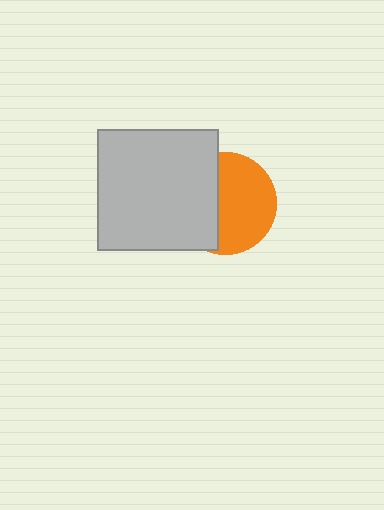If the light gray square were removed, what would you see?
You would see the complete orange circle.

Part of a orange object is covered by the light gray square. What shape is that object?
It is a circle.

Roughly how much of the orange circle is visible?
About half of it is visible (roughly 58%).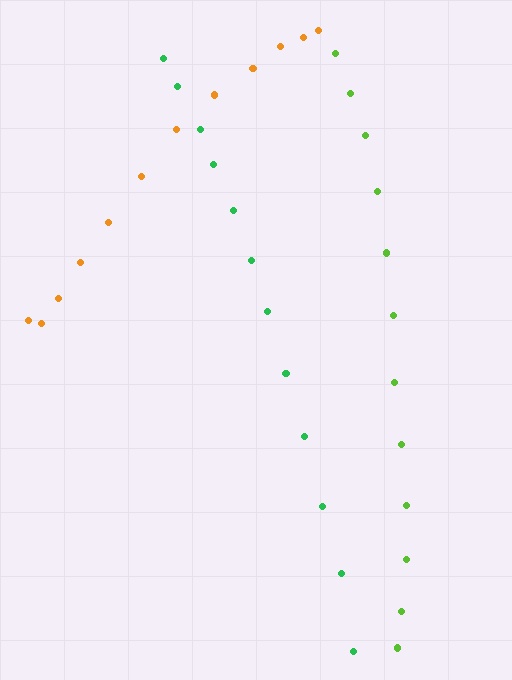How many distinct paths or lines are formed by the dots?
There are 3 distinct paths.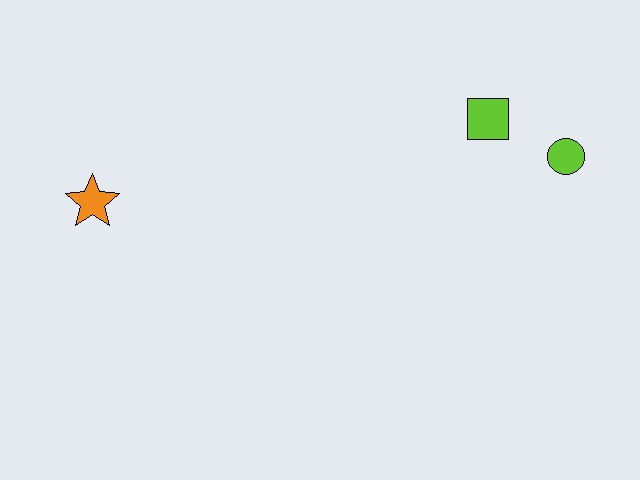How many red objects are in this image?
There are no red objects.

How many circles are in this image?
There is 1 circle.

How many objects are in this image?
There are 3 objects.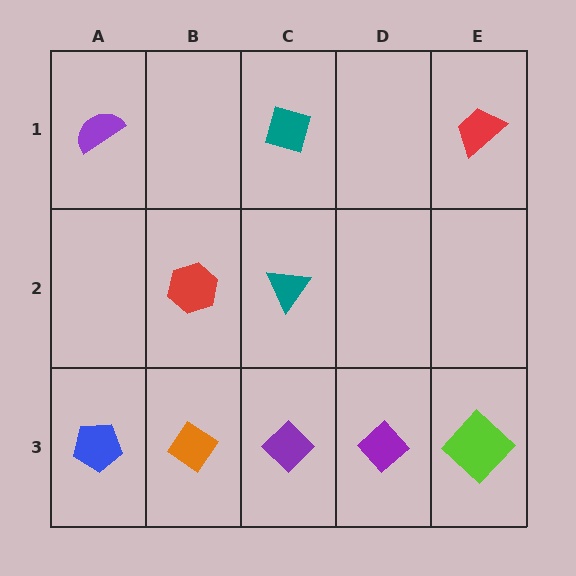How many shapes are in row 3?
5 shapes.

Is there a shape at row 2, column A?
No, that cell is empty.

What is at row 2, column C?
A teal triangle.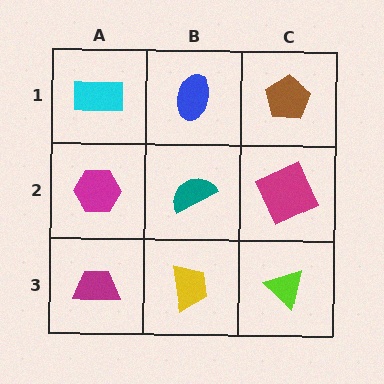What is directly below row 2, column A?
A magenta trapezoid.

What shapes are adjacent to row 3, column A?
A magenta hexagon (row 2, column A), a yellow trapezoid (row 3, column B).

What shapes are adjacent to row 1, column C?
A magenta square (row 2, column C), a blue ellipse (row 1, column B).